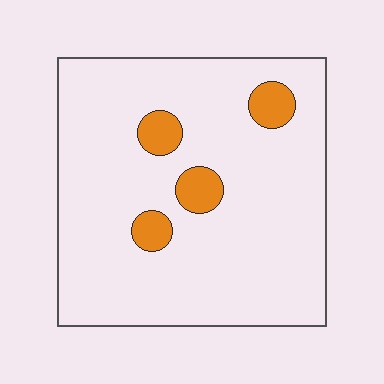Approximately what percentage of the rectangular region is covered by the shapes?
Approximately 10%.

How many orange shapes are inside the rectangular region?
4.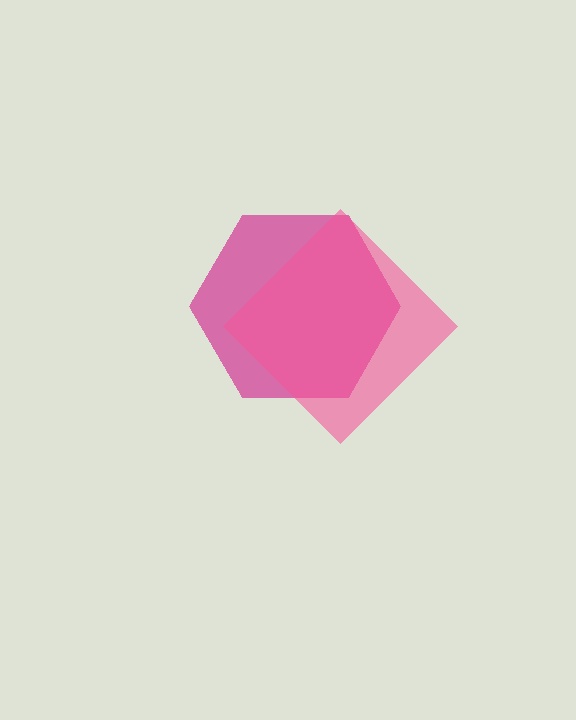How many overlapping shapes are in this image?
There are 2 overlapping shapes in the image.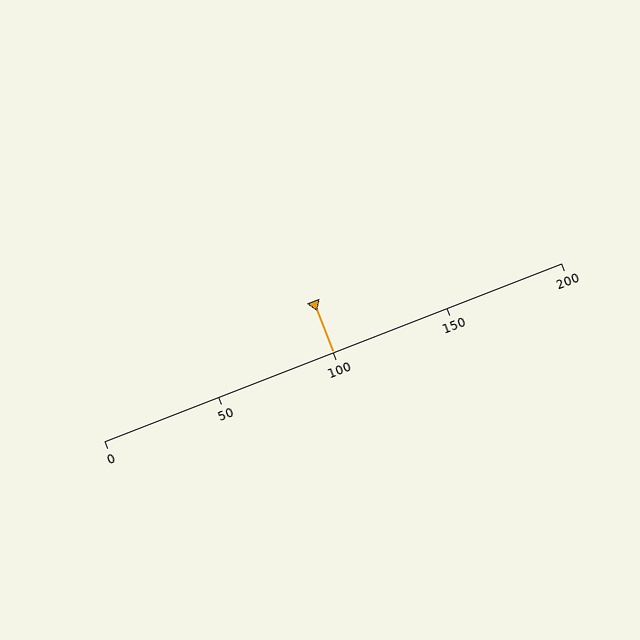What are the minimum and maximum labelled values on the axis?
The axis runs from 0 to 200.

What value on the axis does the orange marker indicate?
The marker indicates approximately 100.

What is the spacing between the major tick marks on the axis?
The major ticks are spaced 50 apart.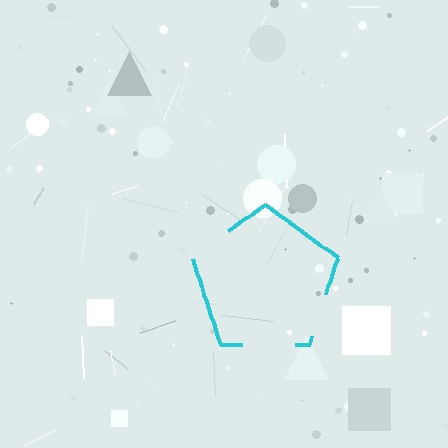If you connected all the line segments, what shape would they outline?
They would outline a pentagon.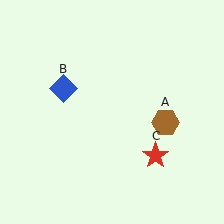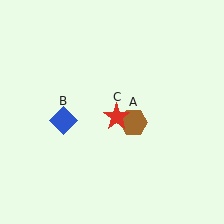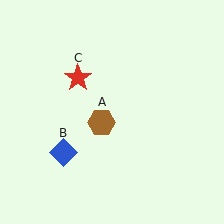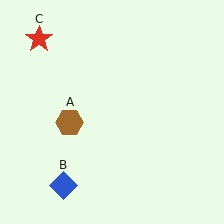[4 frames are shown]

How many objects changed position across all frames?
3 objects changed position: brown hexagon (object A), blue diamond (object B), red star (object C).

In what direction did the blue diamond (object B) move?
The blue diamond (object B) moved down.